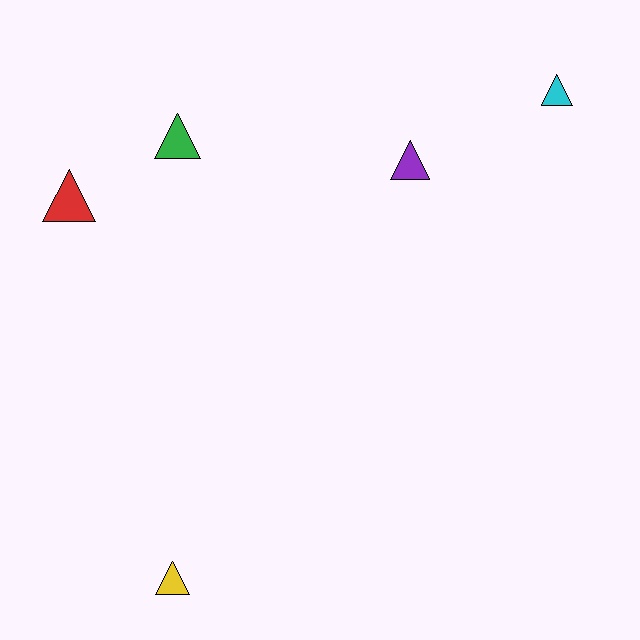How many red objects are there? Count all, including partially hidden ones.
There is 1 red object.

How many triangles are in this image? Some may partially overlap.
There are 5 triangles.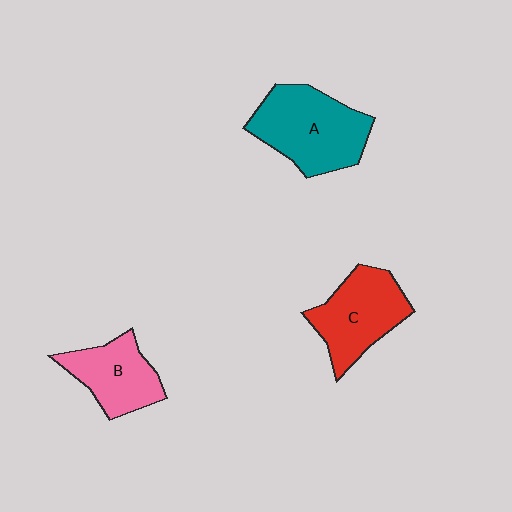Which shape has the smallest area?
Shape B (pink).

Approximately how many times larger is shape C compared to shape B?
Approximately 1.2 times.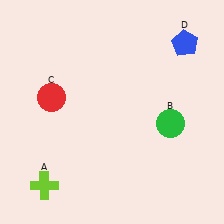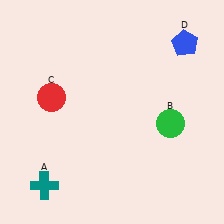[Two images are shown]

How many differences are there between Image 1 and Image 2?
There is 1 difference between the two images.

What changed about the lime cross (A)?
In Image 1, A is lime. In Image 2, it changed to teal.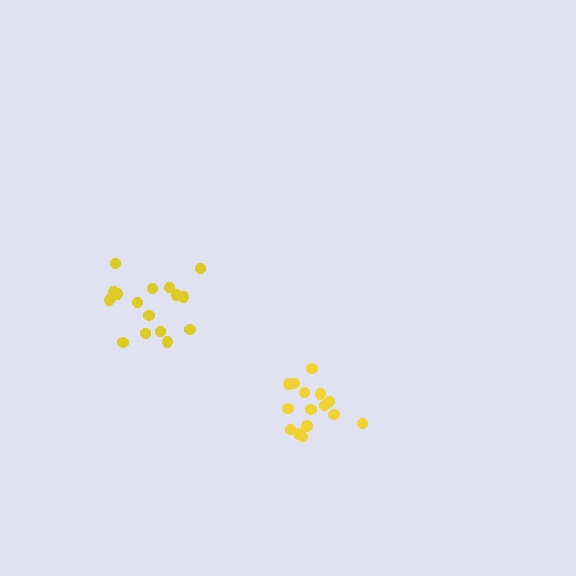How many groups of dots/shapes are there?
There are 2 groups.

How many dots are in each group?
Group 1: 16 dots, Group 2: 15 dots (31 total).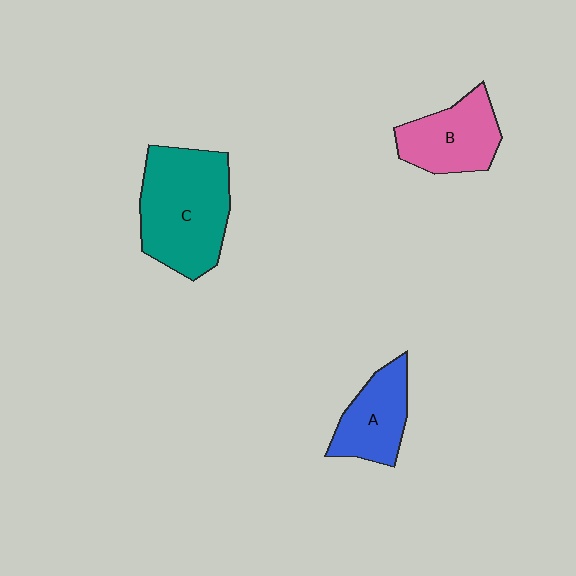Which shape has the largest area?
Shape C (teal).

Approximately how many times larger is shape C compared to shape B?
Approximately 1.6 times.